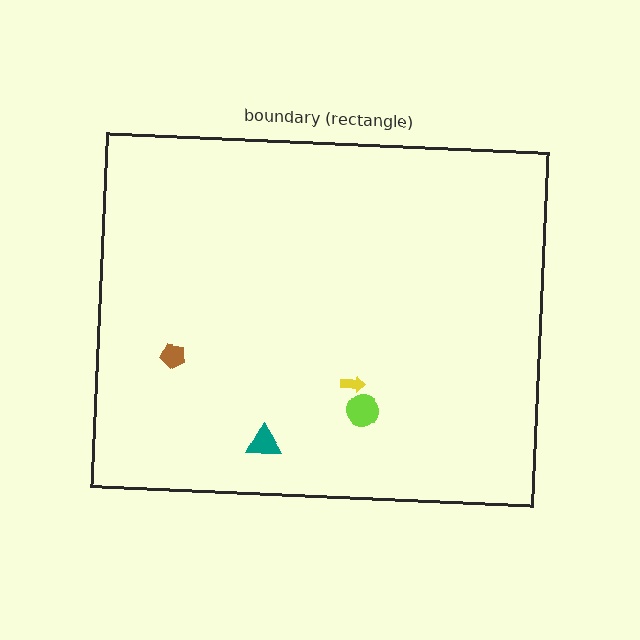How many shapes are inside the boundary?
4 inside, 0 outside.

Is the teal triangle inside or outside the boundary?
Inside.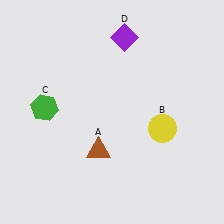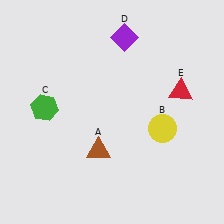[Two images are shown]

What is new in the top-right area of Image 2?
A red triangle (E) was added in the top-right area of Image 2.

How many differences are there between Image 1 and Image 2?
There is 1 difference between the two images.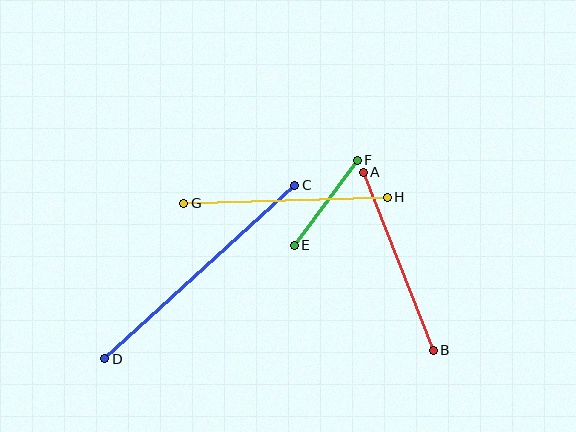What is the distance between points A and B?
The distance is approximately 192 pixels.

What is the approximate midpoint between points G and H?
The midpoint is at approximately (286, 200) pixels.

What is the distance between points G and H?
The distance is approximately 204 pixels.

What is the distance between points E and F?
The distance is approximately 106 pixels.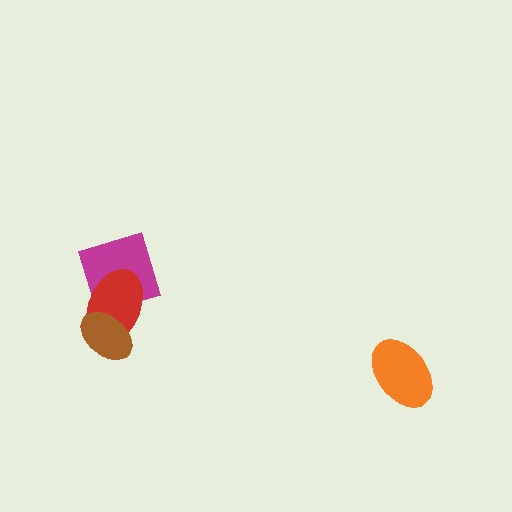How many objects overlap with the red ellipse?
2 objects overlap with the red ellipse.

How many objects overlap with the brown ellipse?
2 objects overlap with the brown ellipse.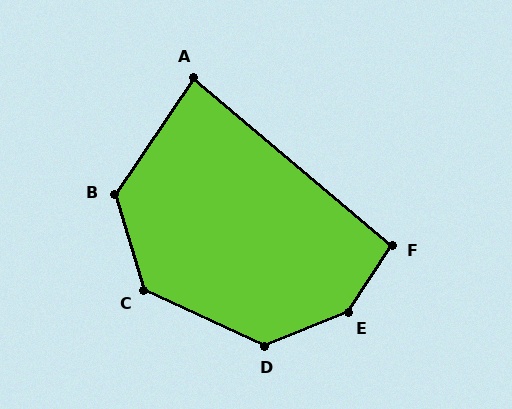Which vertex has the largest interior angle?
E, at approximately 145 degrees.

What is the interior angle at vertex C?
Approximately 131 degrees (obtuse).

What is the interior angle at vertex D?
Approximately 133 degrees (obtuse).